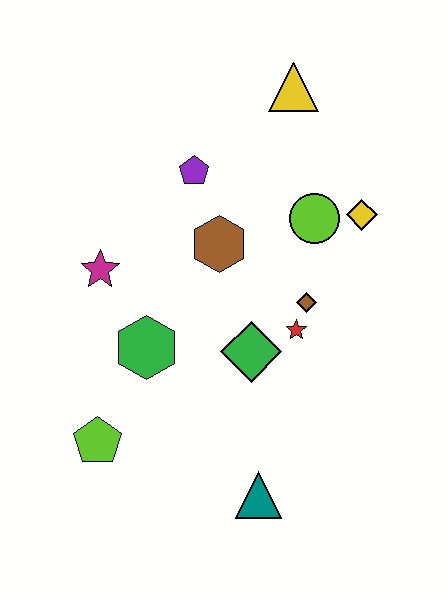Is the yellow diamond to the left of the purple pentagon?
No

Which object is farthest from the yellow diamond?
The lime pentagon is farthest from the yellow diamond.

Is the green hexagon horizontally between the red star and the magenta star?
Yes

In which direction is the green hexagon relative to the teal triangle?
The green hexagon is above the teal triangle.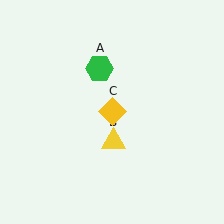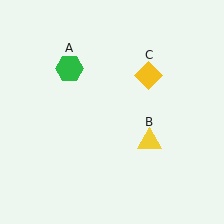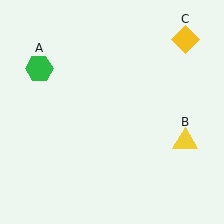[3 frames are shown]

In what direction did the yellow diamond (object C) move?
The yellow diamond (object C) moved up and to the right.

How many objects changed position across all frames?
3 objects changed position: green hexagon (object A), yellow triangle (object B), yellow diamond (object C).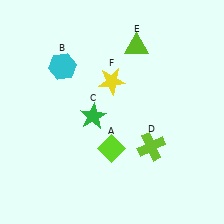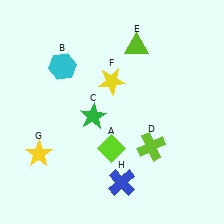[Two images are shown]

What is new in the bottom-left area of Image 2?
A yellow star (G) was added in the bottom-left area of Image 2.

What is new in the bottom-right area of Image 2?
A blue cross (H) was added in the bottom-right area of Image 2.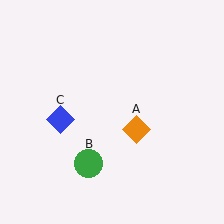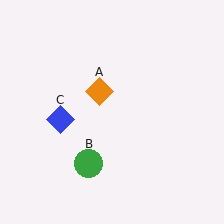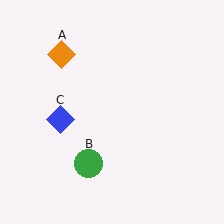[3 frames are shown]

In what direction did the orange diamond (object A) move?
The orange diamond (object A) moved up and to the left.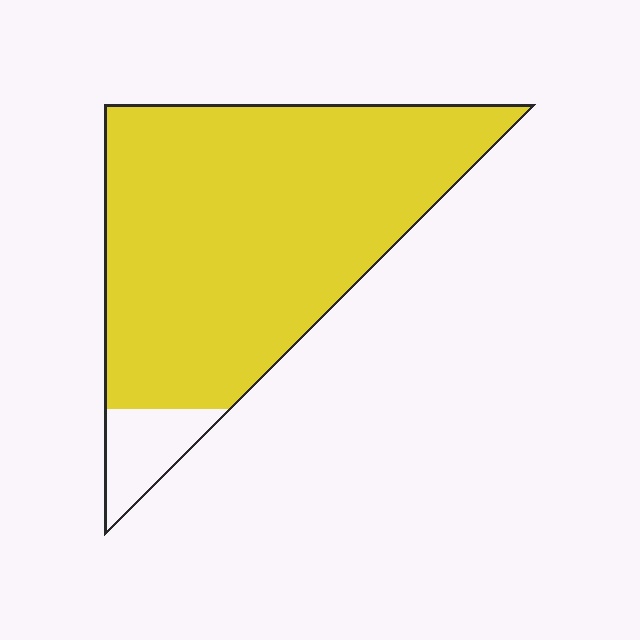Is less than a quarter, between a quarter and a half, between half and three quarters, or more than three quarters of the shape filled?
More than three quarters.